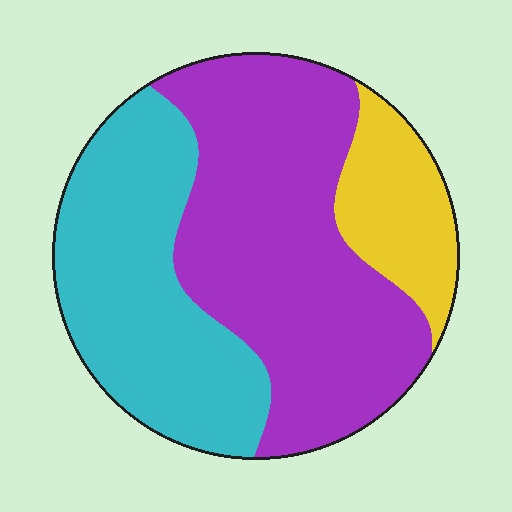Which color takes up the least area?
Yellow, at roughly 15%.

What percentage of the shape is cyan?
Cyan takes up about three eighths (3/8) of the shape.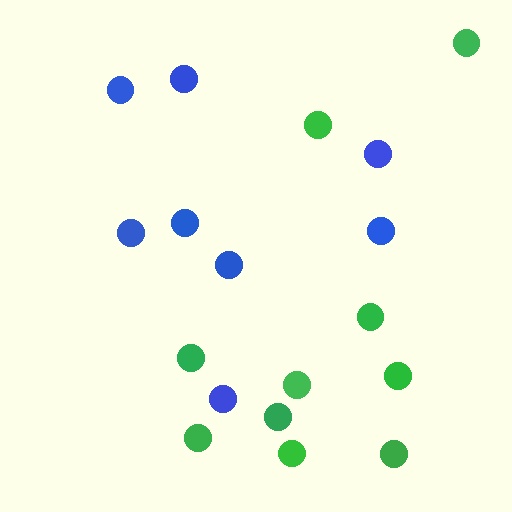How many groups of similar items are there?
There are 2 groups: one group of blue circles (8) and one group of green circles (10).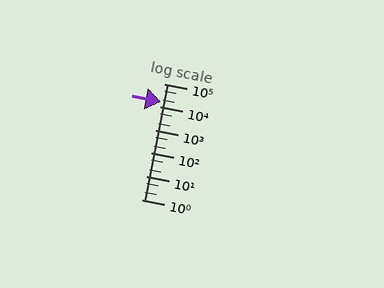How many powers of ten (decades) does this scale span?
The scale spans 5 decades, from 1 to 100000.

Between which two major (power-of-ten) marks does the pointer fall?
The pointer is between 10000 and 100000.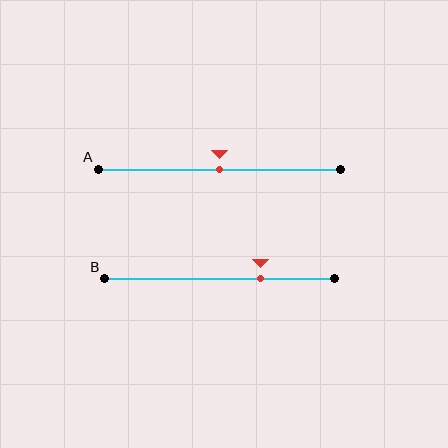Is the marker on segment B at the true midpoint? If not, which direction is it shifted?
No, the marker on segment B is shifted to the right by about 18% of the segment length.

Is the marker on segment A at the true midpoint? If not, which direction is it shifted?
Yes, the marker on segment A is at the true midpoint.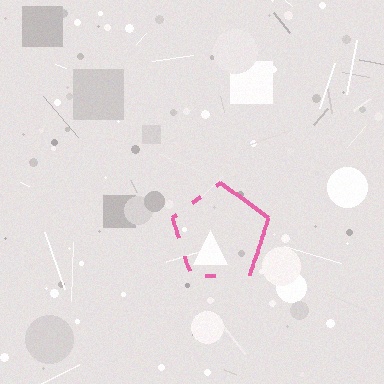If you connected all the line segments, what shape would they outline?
They would outline a pentagon.